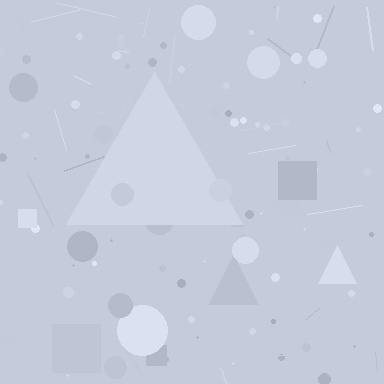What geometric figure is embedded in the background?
A triangle is embedded in the background.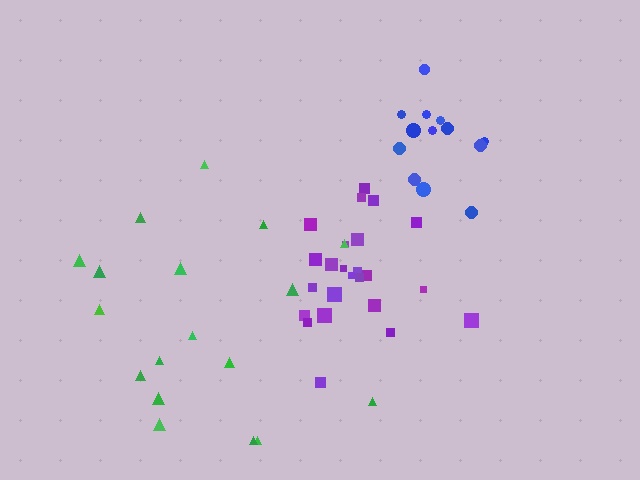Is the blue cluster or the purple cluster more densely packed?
Purple.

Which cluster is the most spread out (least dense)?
Green.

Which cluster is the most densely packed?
Purple.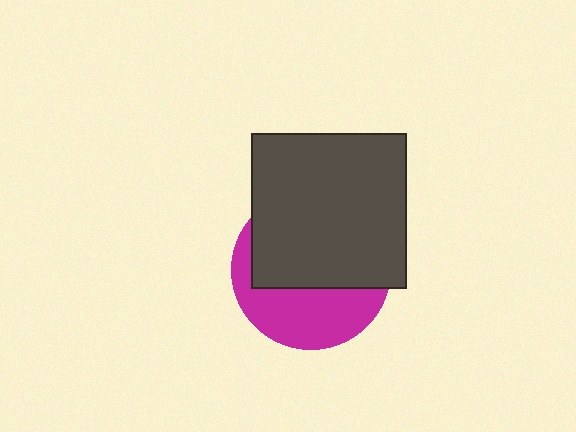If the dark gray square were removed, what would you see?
You would see the complete magenta circle.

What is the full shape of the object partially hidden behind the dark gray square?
The partially hidden object is a magenta circle.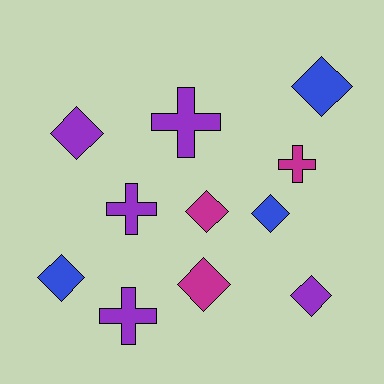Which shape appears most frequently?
Diamond, with 7 objects.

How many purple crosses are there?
There are 3 purple crosses.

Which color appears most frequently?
Purple, with 5 objects.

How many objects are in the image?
There are 11 objects.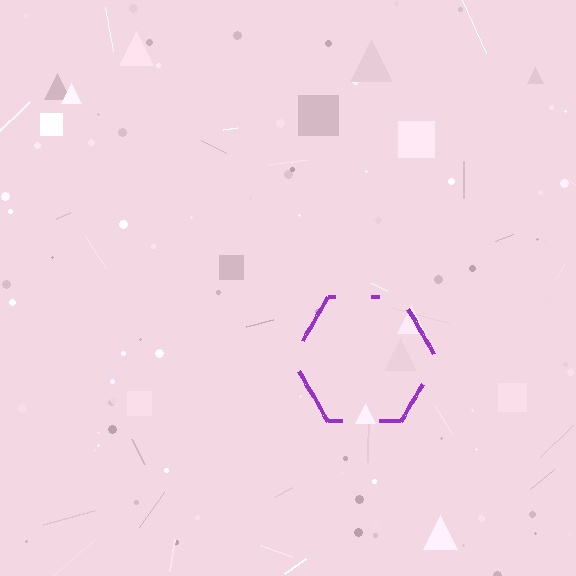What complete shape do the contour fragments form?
The contour fragments form a hexagon.